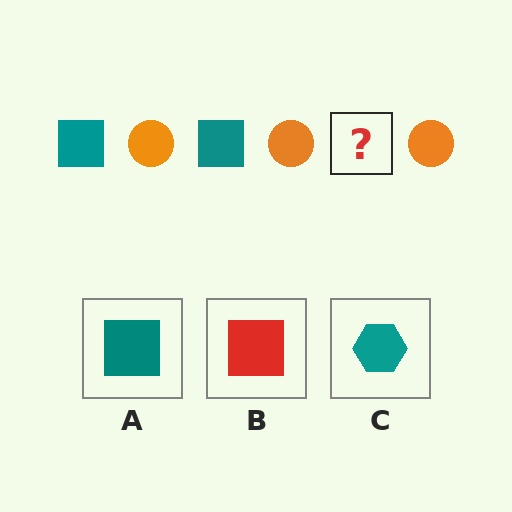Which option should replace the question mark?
Option A.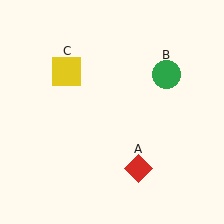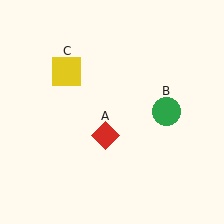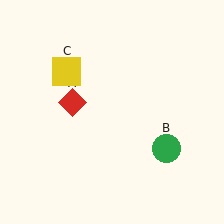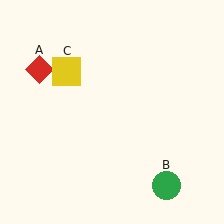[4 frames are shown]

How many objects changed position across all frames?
2 objects changed position: red diamond (object A), green circle (object B).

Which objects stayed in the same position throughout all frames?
Yellow square (object C) remained stationary.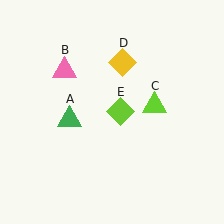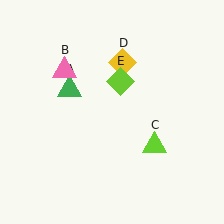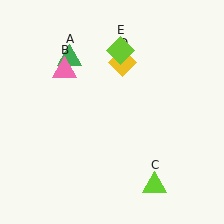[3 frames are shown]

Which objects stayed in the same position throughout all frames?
Pink triangle (object B) and yellow diamond (object D) remained stationary.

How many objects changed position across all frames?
3 objects changed position: green triangle (object A), lime triangle (object C), lime diamond (object E).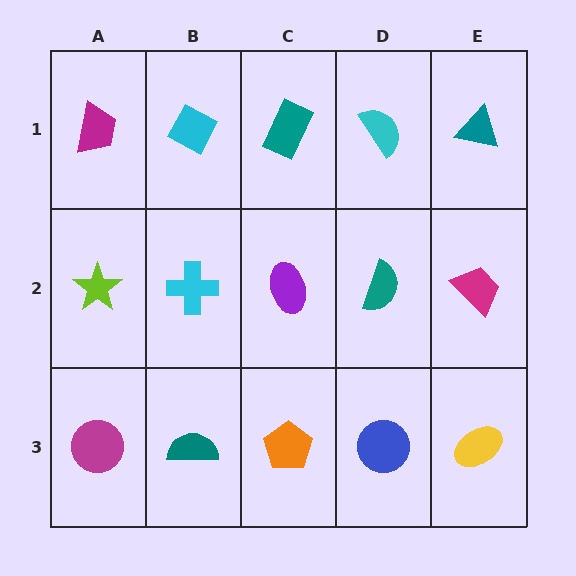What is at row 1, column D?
A cyan semicircle.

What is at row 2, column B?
A cyan cross.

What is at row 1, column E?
A teal triangle.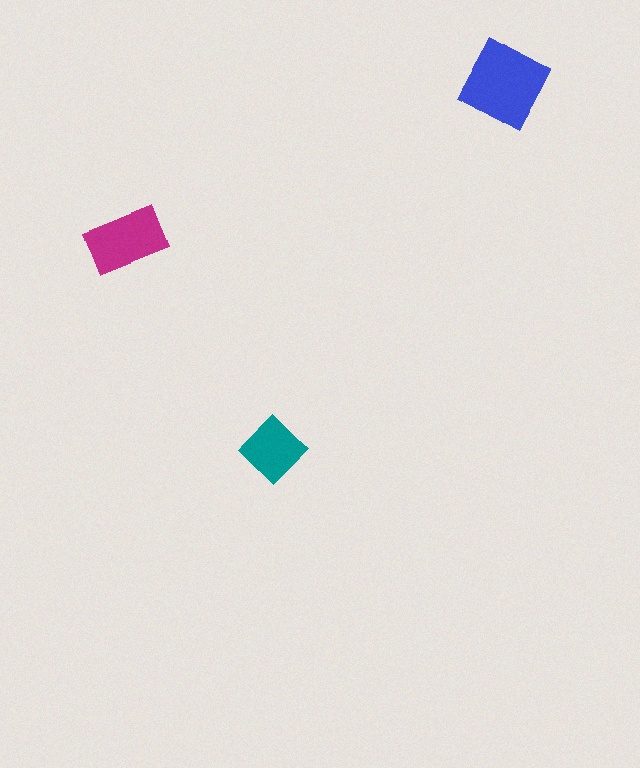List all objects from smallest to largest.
The teal diamond, the magenta rectangle, the blue square.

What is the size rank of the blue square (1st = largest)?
1st.